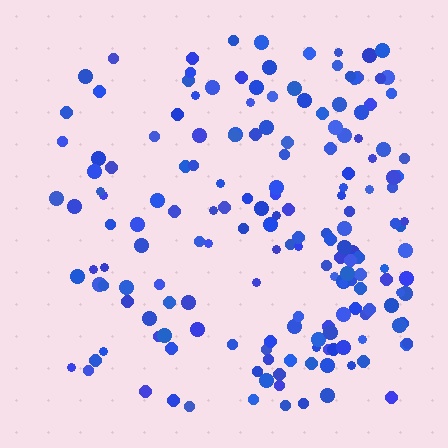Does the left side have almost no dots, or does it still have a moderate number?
Still a moderate number, just noticeably fewer than the right.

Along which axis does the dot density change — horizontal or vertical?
Horizontal.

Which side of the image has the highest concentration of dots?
The right.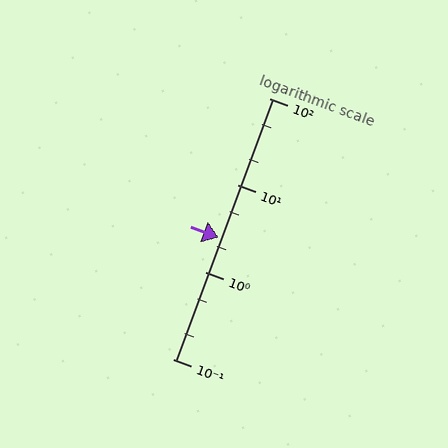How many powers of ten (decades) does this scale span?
The scale spans 3 decades, from 0.1 to 100.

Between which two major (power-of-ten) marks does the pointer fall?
The pointer is between 1 and 10.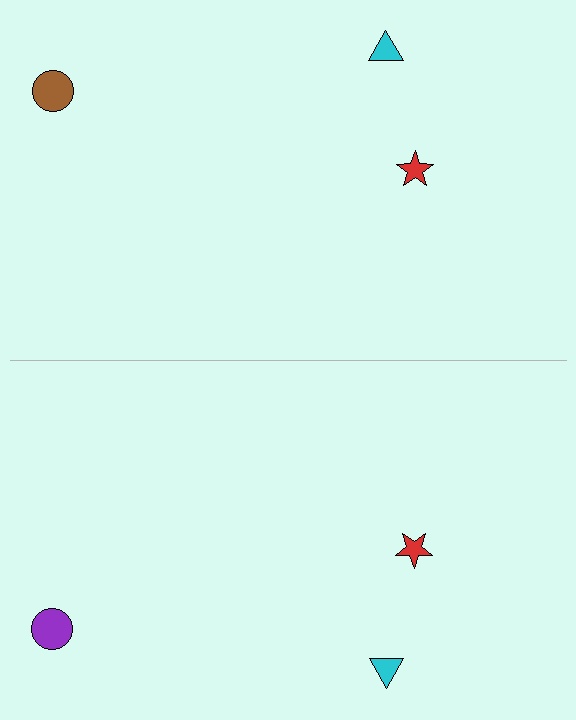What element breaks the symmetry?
The purple circle on the bottom side breaks the symmetry — its mirror counterpart is brown.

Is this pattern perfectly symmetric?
No, the pattern is not perfectly symmetric. The purple circle on the bottom side breaks the symmetry — its mirror counterpart is brown.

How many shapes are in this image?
There are 6 shapes in this image.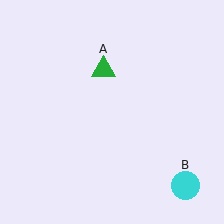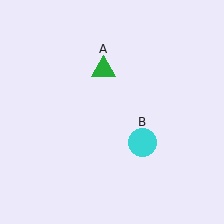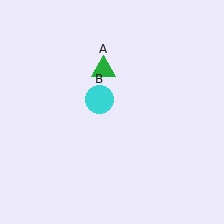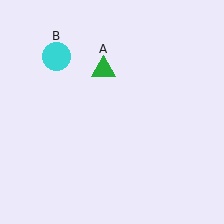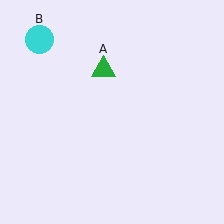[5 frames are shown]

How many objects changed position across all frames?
1 object changed position: cyan circle (object B).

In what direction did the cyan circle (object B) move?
The cyan circle (object B) moved up and to the left.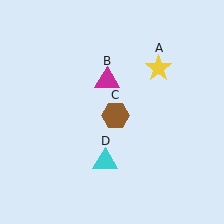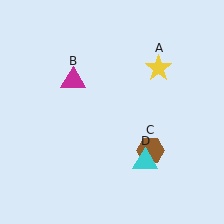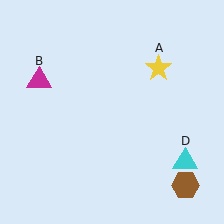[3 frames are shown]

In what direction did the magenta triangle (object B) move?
The magenta triangle (object B) moved left.